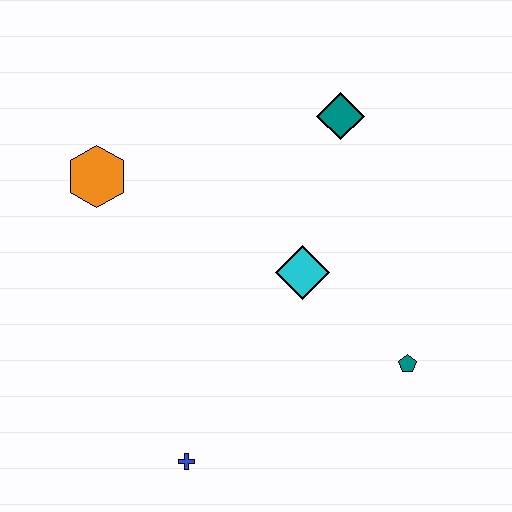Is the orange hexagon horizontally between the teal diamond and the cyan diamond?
No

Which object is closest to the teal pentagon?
The cyan diamond is closest to the teal pentagon.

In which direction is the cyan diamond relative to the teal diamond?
The cyan diamond is below the teal diamond.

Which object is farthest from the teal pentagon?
The orange hexagon is farthest from the teal pentagon.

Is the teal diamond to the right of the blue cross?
Yes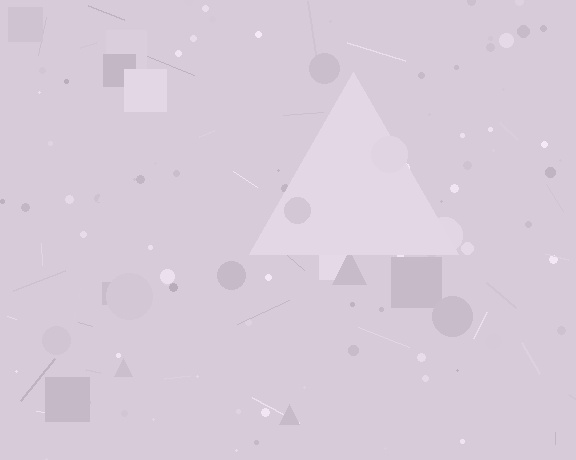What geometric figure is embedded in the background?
A triangle is embedded in the background.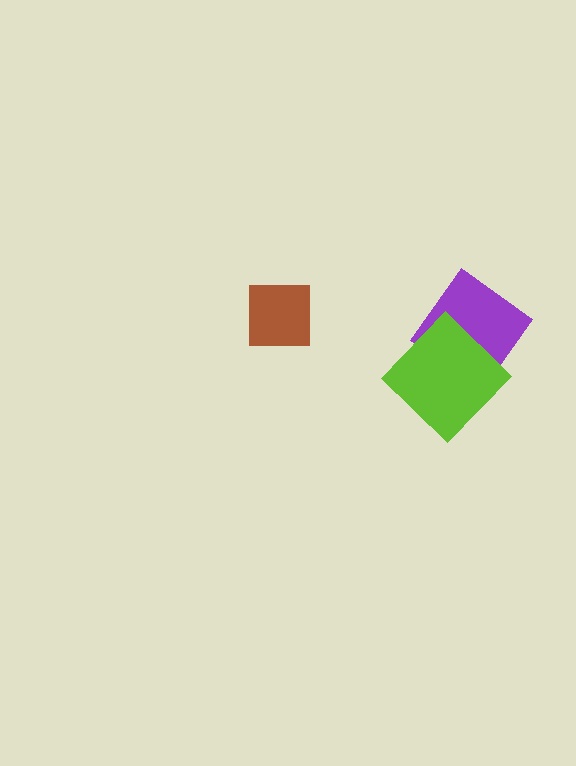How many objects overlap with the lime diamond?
1 object overlaps with the lime diamond.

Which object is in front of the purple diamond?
The lime diamond is in front of the purple diamond.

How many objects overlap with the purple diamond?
1 object overlaps with the purple diamond.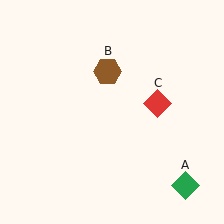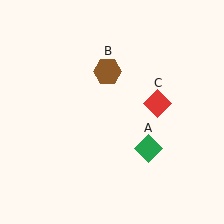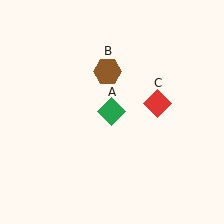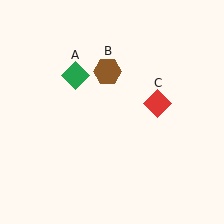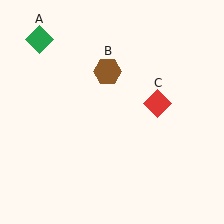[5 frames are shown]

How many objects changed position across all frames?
1 object changed position: green diamond (object A).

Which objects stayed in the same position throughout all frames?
Brown hexagon (object B) and red diamond (object C) remained stationary.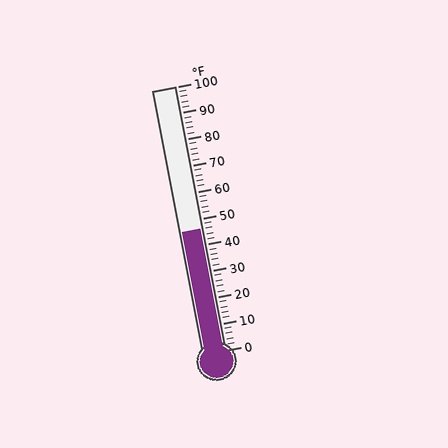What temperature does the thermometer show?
The thermometer shows approximately 46°F.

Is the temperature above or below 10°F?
The temperature is above 10°F.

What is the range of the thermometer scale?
The thermometer scale ranges from 0°F to 100°F.